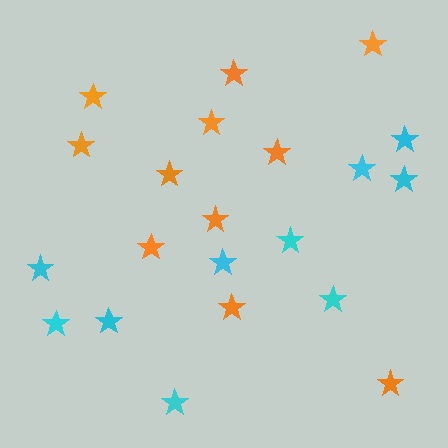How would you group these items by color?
There are 2 groups: one group of orange stars (11) and one group of cyan stars (10).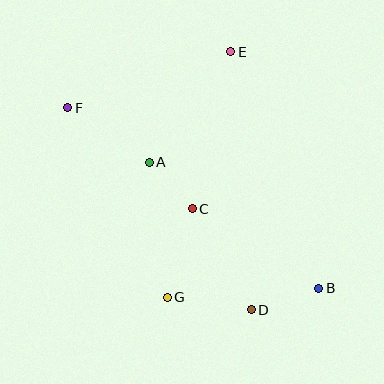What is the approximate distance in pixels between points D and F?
The distance between D and F is approximately 273 pixels.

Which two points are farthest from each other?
Points B and F are farthest from each other.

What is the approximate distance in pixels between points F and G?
The distance between F and G is approximately 214 pixels.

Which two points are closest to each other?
Points A and C are closest to each other.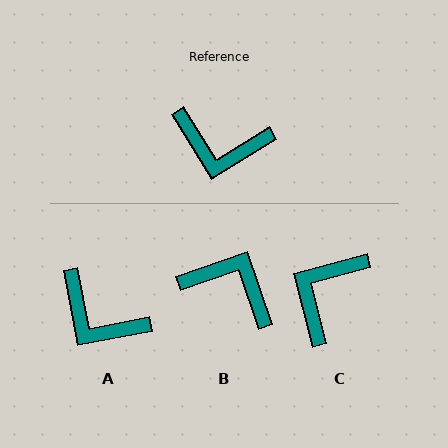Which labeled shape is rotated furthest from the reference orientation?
B, about 167 degrees away.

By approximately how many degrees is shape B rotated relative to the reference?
Approximately 167 degrees counter-clockwise.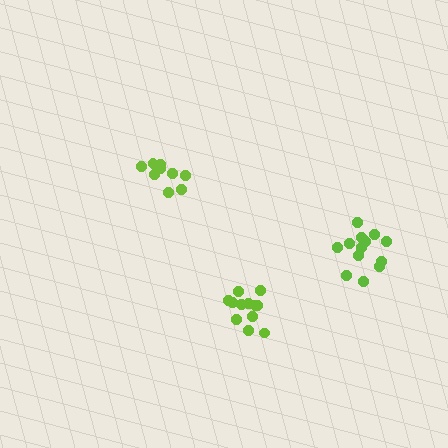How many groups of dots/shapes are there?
There are 3 groups.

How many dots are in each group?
Group 1: 9 dots, Group 2: 12 dots, Group 3: 13 dots (34 total).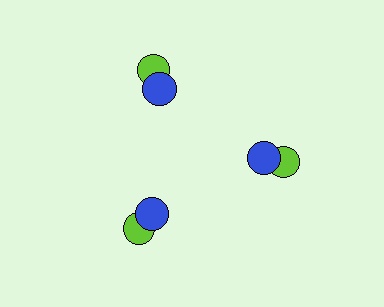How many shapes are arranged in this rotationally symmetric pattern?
There are 6 shapes, arranged in 3 groups of 2.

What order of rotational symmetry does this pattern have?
This pattern has 3-fold rotational symmetry.